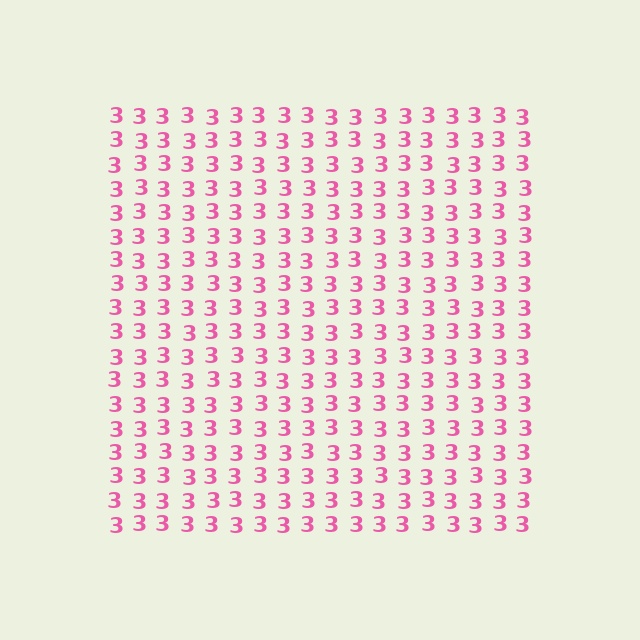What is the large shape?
The large shape is a square.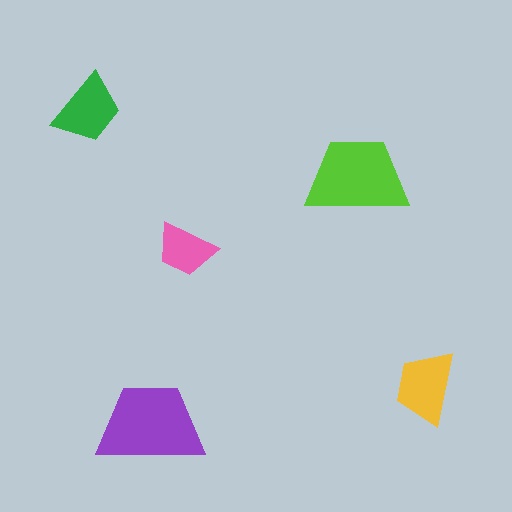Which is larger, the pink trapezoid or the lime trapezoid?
The lime one.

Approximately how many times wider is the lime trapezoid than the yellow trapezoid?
About 1.5 times wider.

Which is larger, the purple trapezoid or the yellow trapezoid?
The purple one.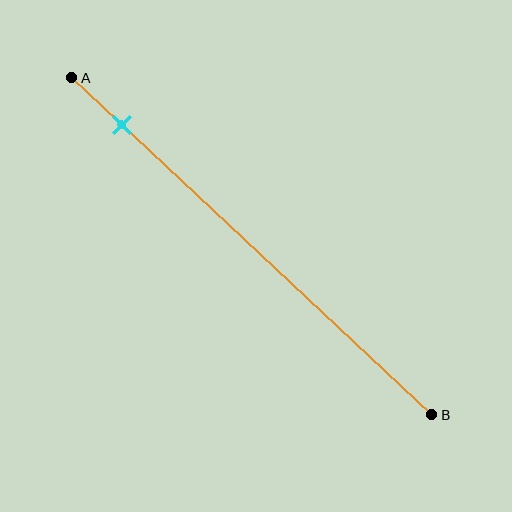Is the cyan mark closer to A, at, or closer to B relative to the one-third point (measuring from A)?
The cyan mark is closer to point A than the one-third point of segment AB.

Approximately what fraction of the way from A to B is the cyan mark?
The cyan mark is approximately 15% of the way from A to B.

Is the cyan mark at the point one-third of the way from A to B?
No, the mark is at about 15% from A, not at the 33% one-third point.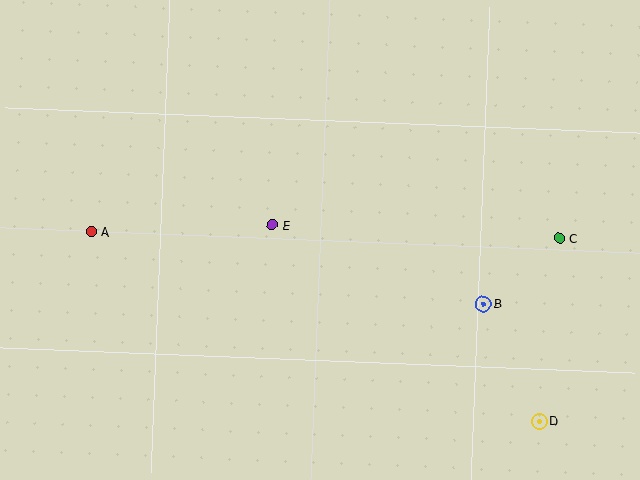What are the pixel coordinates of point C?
Point C is at (560, 238).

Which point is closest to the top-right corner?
Point C is closest to the top-right corner.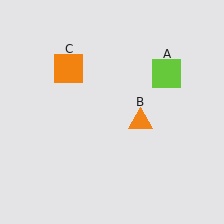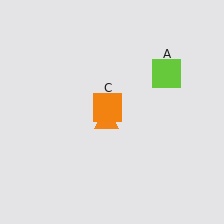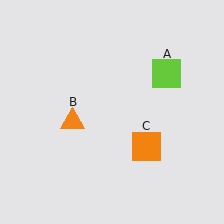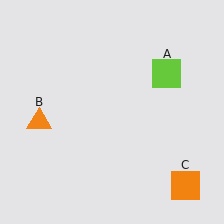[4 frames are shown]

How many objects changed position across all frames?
2 objects changed position: orange triangle (object B), orange square (object C).